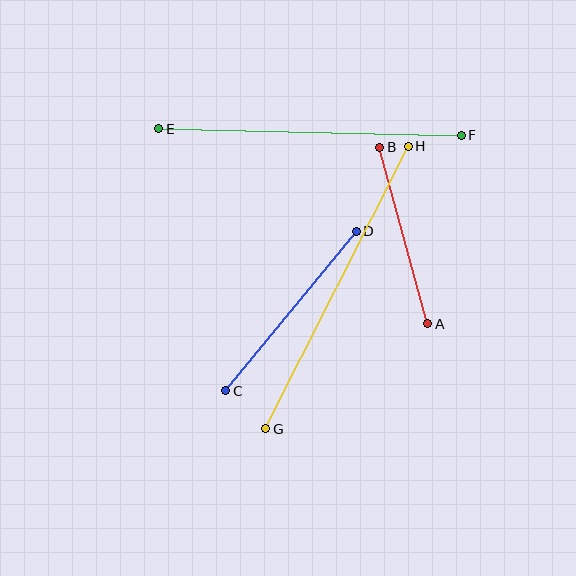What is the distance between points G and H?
The distance is approximately 316 pixels.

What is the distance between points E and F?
The distance is approximately 302 pixels.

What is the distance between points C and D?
The distance is approximately 206 pixels.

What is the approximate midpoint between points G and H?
The midpoint is at approximately (337, 288) pixels.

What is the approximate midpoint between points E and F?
The midpoint is at approximately (310, 132) pixels.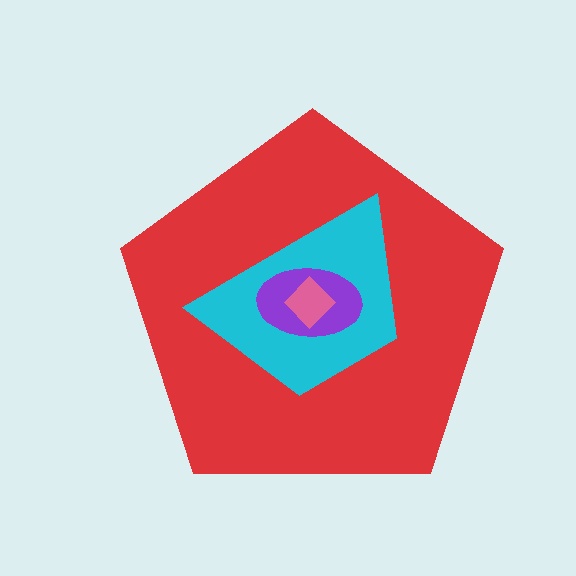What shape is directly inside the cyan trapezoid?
The purple ellipse.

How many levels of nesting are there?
4.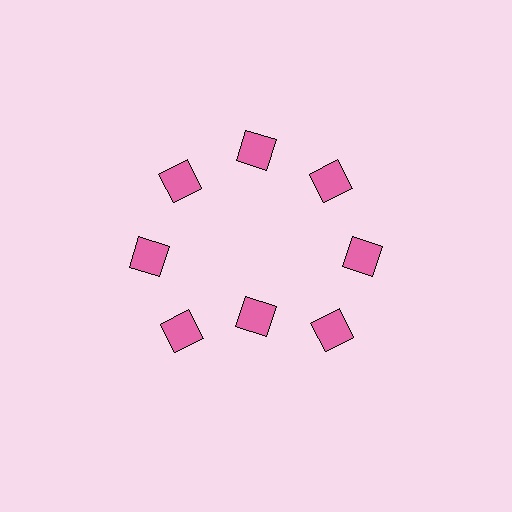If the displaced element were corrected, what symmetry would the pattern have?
It would have 8-fold rotational symmetry — the pattern would map onto itself every 45 degrees.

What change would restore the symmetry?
The symmetry would be restored by moving it outward, back onto the ring so that all 8 diamonds sit at equal angles and equal distance from the center.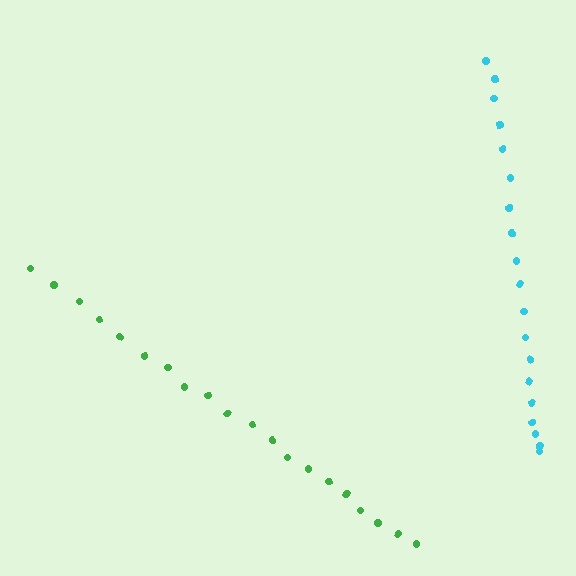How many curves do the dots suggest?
There are 2 distinct paths.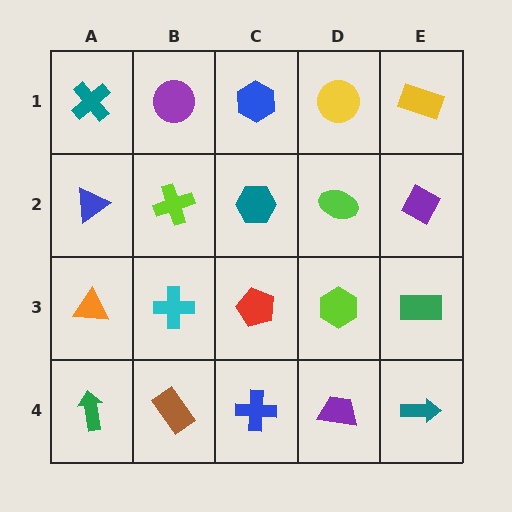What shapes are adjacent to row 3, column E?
A purple diamond (row 2, column E), a teal arrow (row 4, column E), a lime hexagon (row 3, column D).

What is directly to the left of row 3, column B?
An orange triangle.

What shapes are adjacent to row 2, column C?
A blue hexagon (row 1, column C), a red pentagon (row 3, column C), a lime cross (row 2, column B), a lime ellipse (row 2, column D).